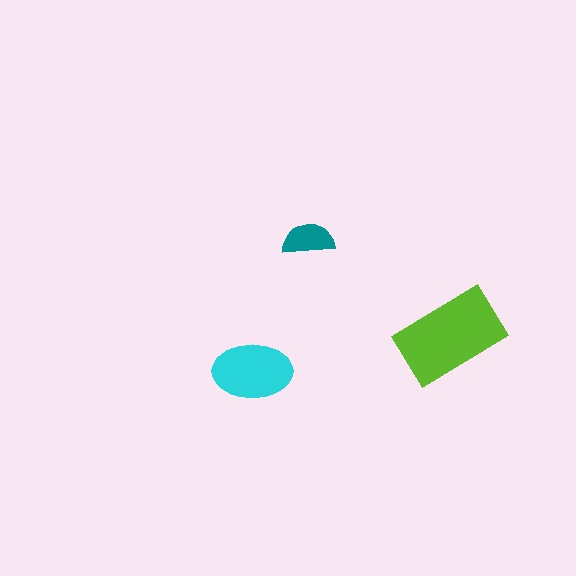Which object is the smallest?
The teal semicircle.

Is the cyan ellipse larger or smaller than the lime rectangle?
Smaller.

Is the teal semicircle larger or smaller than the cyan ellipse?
Smaller.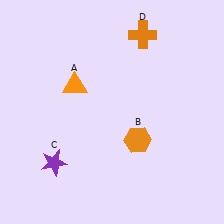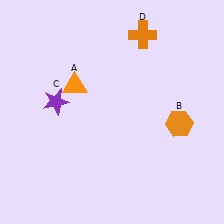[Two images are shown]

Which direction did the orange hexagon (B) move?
The orange hexagon (B) moved right.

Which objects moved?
The objects that moved are: the orange hexagon (B), the purple star (C).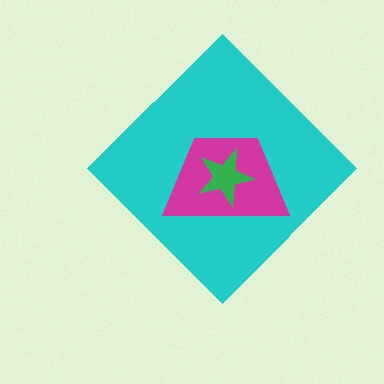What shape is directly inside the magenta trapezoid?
The green star.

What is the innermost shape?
The green star.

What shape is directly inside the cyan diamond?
The magenta trapezoid.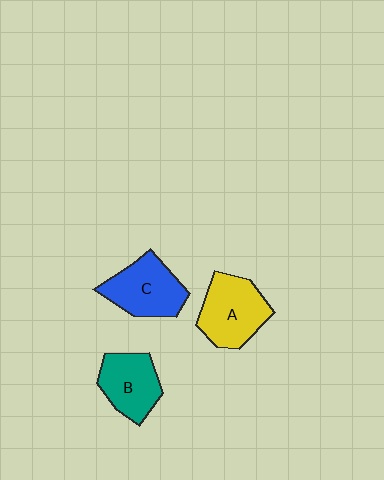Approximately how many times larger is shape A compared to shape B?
Approximately 1.2 times.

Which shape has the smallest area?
Shape B (teal).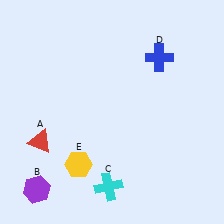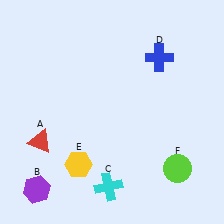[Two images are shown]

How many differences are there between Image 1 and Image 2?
There is 1 difference between the two images.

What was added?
A lime circle (F) was added in Image 2.